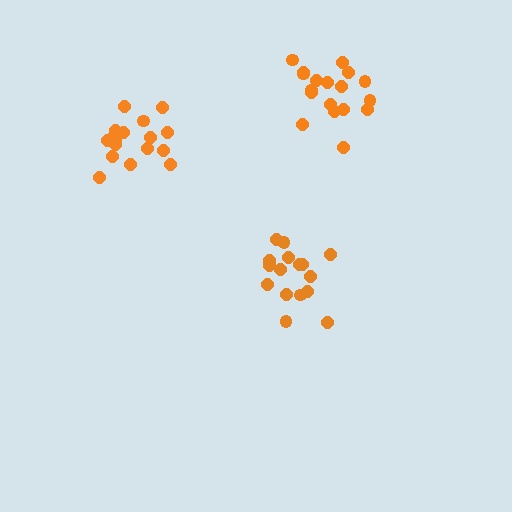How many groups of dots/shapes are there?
There are 3 groups.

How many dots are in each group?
Group 1: 16 dots, Group 2: 17 dots, Group 3: 18 dots (51 total).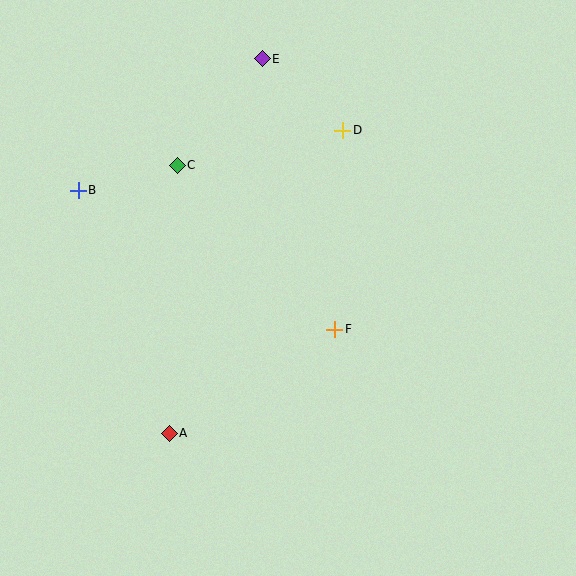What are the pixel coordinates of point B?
Point B is at (78, 190).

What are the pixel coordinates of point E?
Point E is at (262, 59).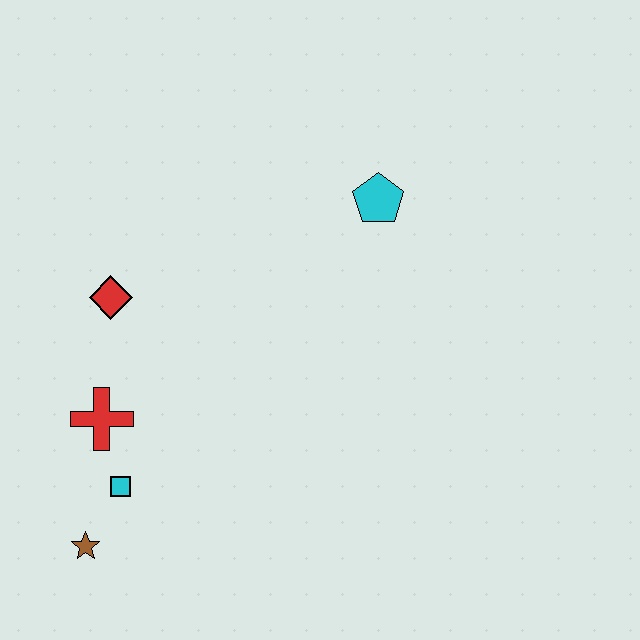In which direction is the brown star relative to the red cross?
The brown star is below the red cross.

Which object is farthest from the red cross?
The cyan pentagon is farthest from the red cross.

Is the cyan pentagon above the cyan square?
Yes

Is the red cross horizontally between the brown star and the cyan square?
Yes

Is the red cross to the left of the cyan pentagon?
Yes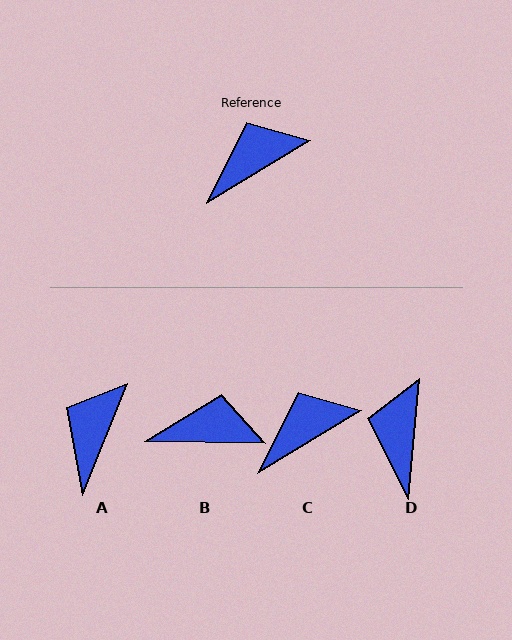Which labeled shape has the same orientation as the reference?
C.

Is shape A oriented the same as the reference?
No, it is off by about 37 degrees.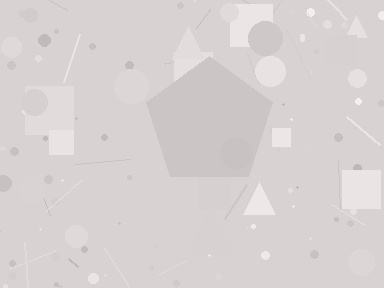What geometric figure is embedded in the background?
A pentagon is embedded in the background.